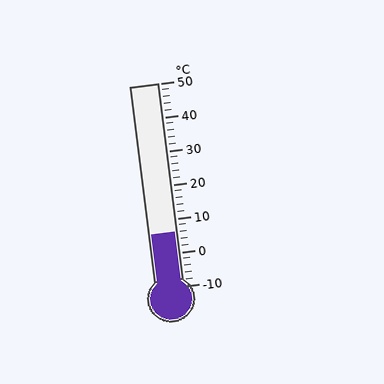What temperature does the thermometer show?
The thermometer shows approximately 6°C.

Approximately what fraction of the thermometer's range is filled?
The thermometer is filled to approximately 25% of its range.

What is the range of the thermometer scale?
The thermometer scale ranges from -10°C to 50°C.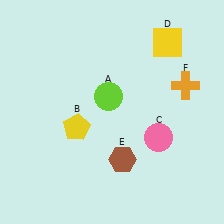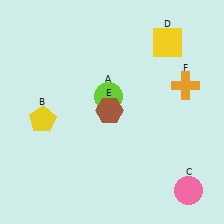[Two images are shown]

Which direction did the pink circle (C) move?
The pink circle (C) moved down.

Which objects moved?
The objects that moved are: the yellow pentagon (B), the pink circle (C), the brown hexagon (E).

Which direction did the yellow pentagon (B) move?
The yellow pentagon (B) moved left.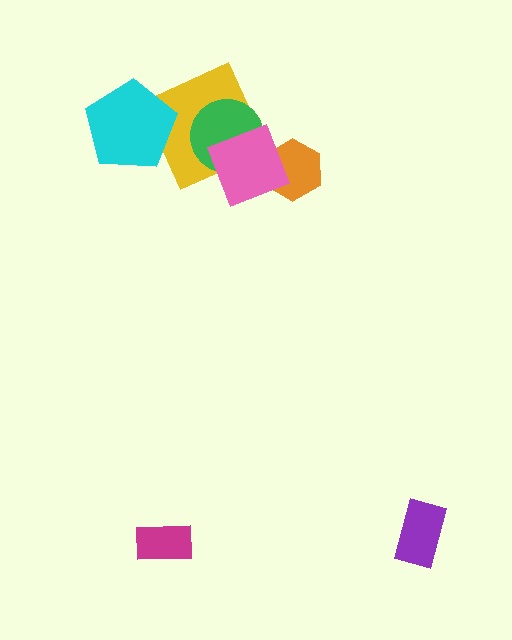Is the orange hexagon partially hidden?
Yes, it is partially covered by another shape.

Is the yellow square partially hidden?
Yes, it is partially covered by another shape.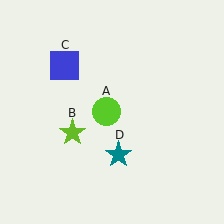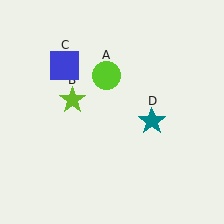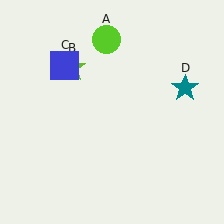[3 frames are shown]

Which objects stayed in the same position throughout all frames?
Blue square (object C) remained stationary.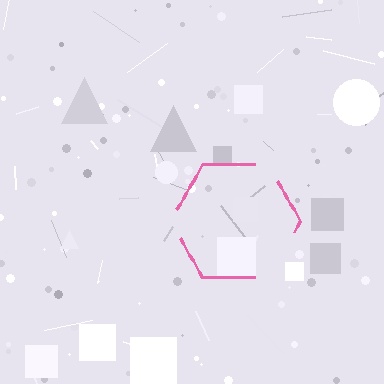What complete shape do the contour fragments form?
The contour fragments form a hexagon.